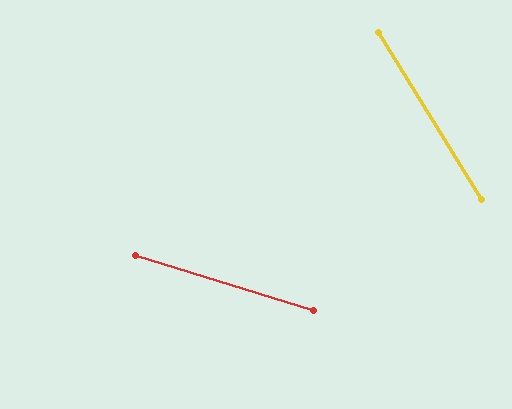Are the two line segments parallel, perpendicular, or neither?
Neither parallel nor perpendicular — they differ by about 41°.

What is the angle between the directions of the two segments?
Approximately 41 degrees.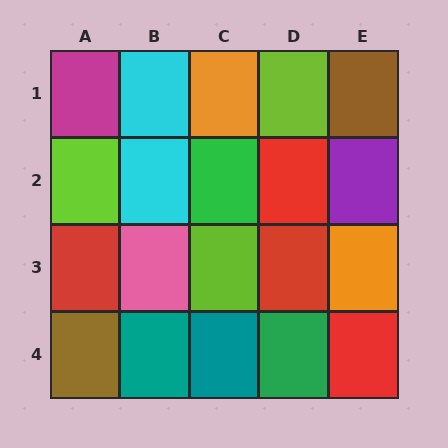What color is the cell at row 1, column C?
Orange.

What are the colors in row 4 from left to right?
Brown, teal, teal, green, red.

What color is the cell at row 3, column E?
Orange.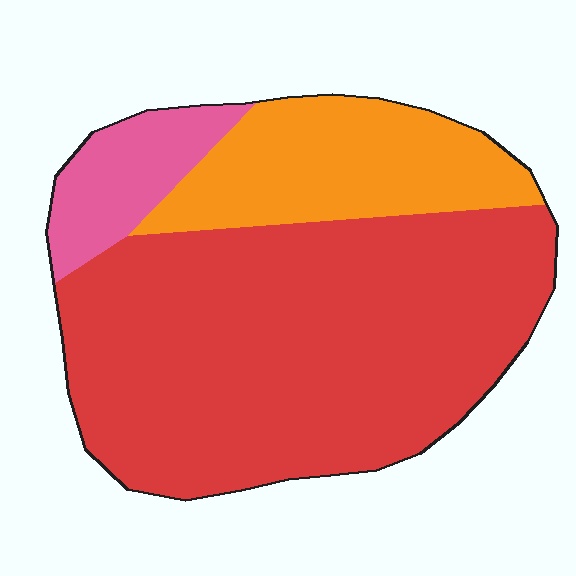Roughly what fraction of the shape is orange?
Orange takes up about one fifth (1/5) of the shape.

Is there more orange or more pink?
Orange.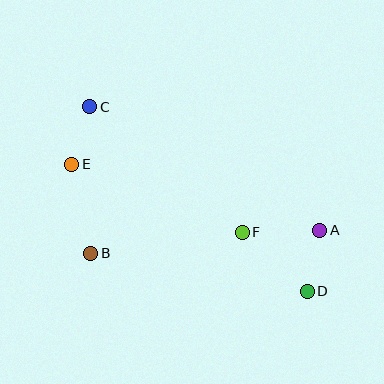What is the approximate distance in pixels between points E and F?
The distance between E and F is approximately 183 pixels.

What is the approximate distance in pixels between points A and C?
The distance between A and C is approximately 261 pixels.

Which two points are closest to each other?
Points C and E are closest to each other.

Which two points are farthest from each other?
Points C and D are farthest from each other.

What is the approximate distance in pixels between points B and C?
The distance between B and C is approximately 147 pixels.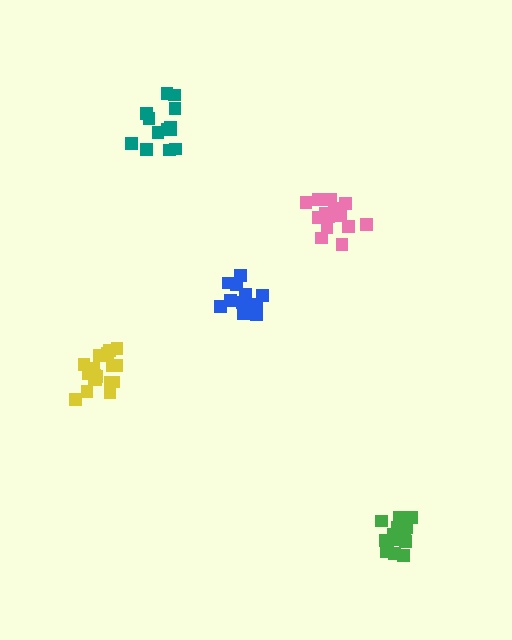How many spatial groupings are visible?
There are 5 spatial groupings.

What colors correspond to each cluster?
The clusters are colored: blue, teal, pink, green, yellow.